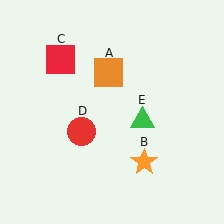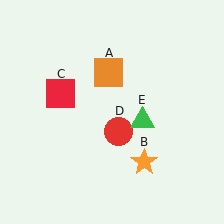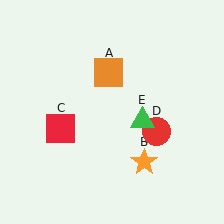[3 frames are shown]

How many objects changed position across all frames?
2 objects changed position: red square (object C), red circle (object D).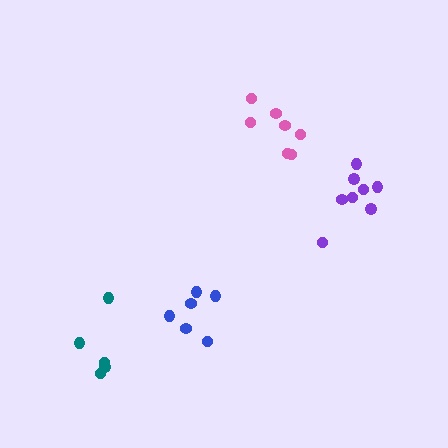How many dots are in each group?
Group 1: 7 dots, Group 2: 8 dots, Group 3: 5 dots, Group 4: 6 dots (26 total).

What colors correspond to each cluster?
The clusters are colored: pink, purple, teal, blue.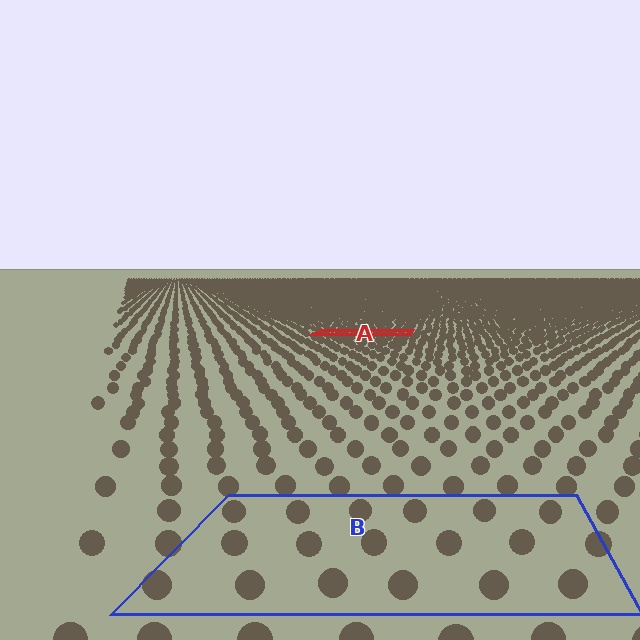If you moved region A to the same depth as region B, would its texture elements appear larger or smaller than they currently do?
They would appear larger. At a closer depth, the same texture elements are projected at a bigger on-screen size.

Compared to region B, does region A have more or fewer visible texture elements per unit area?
Region A has more texture elements per unit area — they are packed more densely because it is farther away.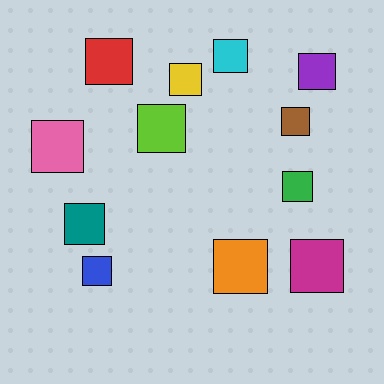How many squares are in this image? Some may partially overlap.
There are 12 squares.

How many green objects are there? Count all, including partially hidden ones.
There is 1 green object.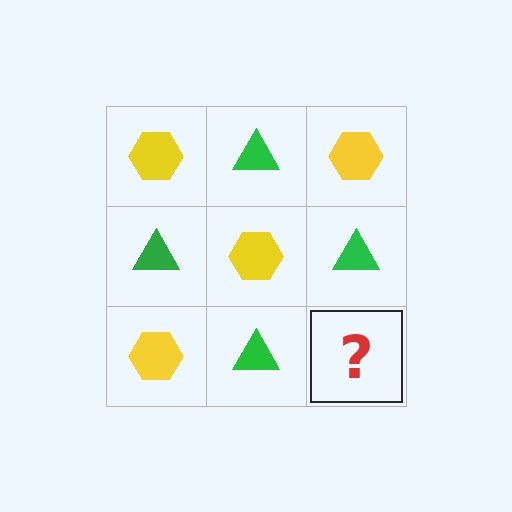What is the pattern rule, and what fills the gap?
The rule is that it alternates yellow hexagon and green triangle in a checkerboard pattern. The gap should be filled with a yellow hexagon.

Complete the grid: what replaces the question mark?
The question mark should be replaced with a yellow hexagon.